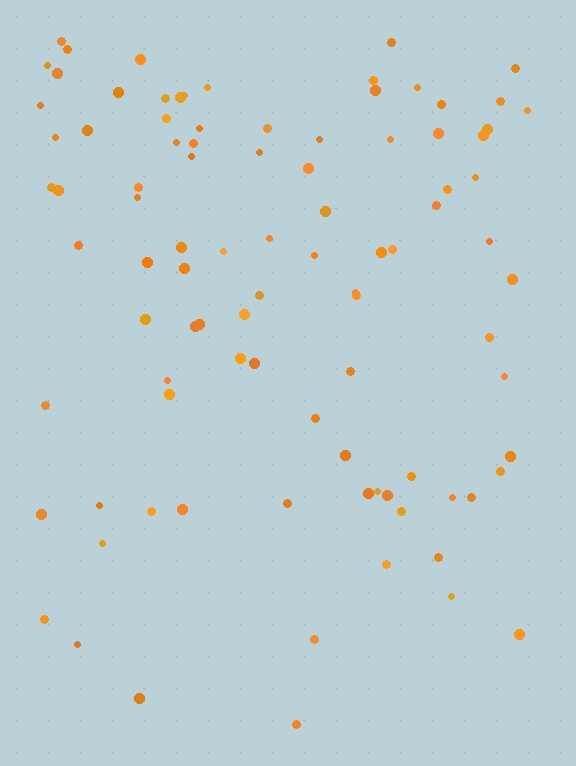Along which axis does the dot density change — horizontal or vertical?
Vertical.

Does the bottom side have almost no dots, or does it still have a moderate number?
Still a moderate number, just noticeably fewer than the top.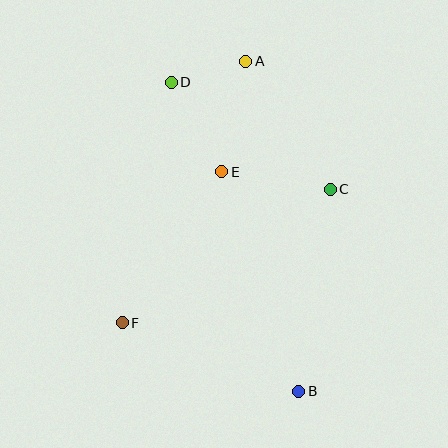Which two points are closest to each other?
Points A and D are closest to each other.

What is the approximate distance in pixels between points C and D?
The distance between C and D is approximately 191 pixels.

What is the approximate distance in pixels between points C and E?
The distance between C and E is approximately 110 pixels.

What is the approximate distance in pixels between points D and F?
The distance between D and F is approximately 246 pixels.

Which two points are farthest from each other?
Points A and B are farthest from each other.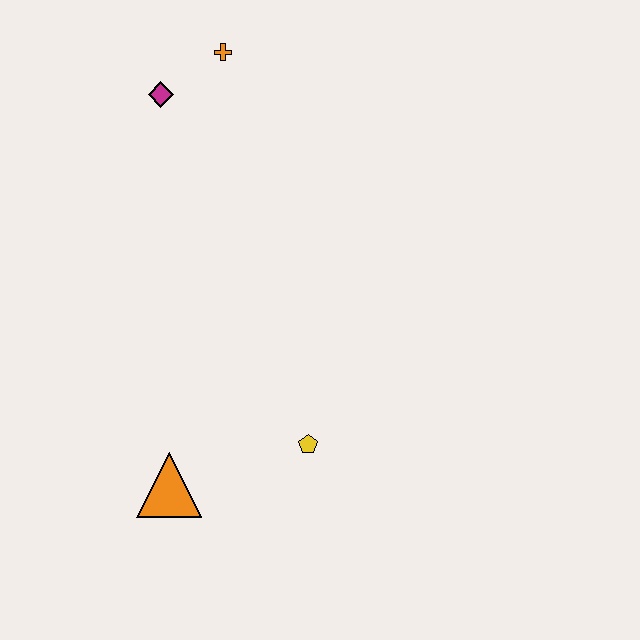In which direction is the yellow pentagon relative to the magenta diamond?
The yellow pentagon is below the magenta diamond.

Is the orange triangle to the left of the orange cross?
Yes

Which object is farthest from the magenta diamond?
The orange triangle is farthest from the magenta diamond.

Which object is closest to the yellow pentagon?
The orange triangle is closest to the yellow pentagon.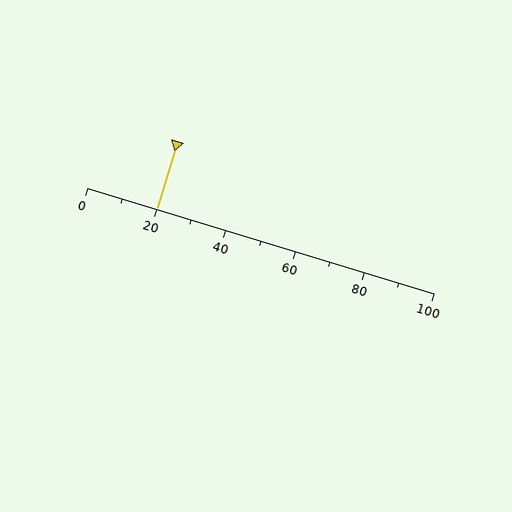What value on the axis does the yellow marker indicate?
The marker indicates approximately 20.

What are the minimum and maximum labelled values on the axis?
The axis runs from 0 to 100.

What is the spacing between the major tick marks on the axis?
The major ticks are spaced 20 apart.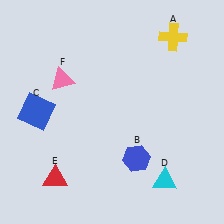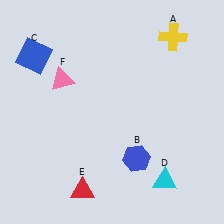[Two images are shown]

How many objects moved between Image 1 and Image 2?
2 objects moved between the two images.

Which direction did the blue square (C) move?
The blue square (C) moved up.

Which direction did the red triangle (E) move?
The red triangle (E) moved right.